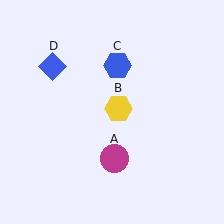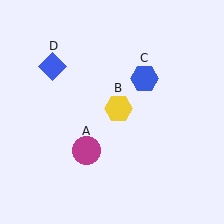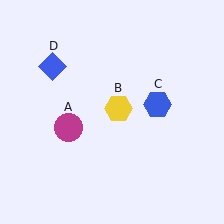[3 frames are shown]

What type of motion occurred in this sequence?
The magenta circle (object A), blue hexagon (object C) rotated clockwise around the center of the scene.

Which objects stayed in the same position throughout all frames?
Yellow hexagon (object B) and blue diamond (object D) remained stationary.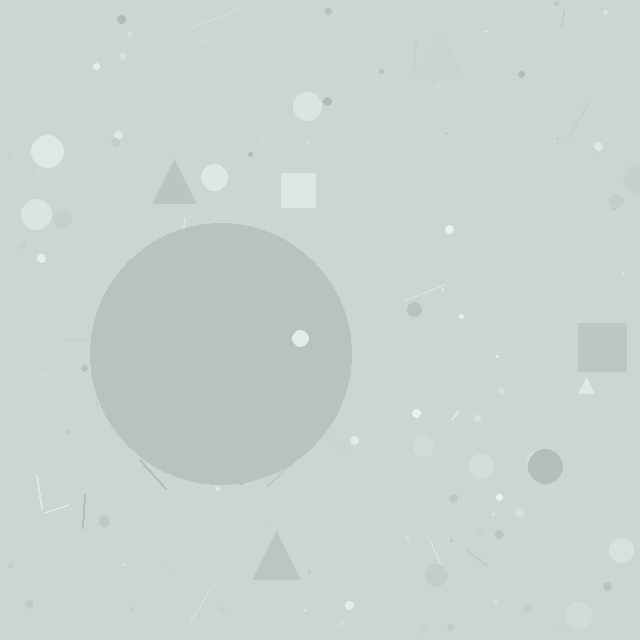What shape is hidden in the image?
A circle is hidden in the image.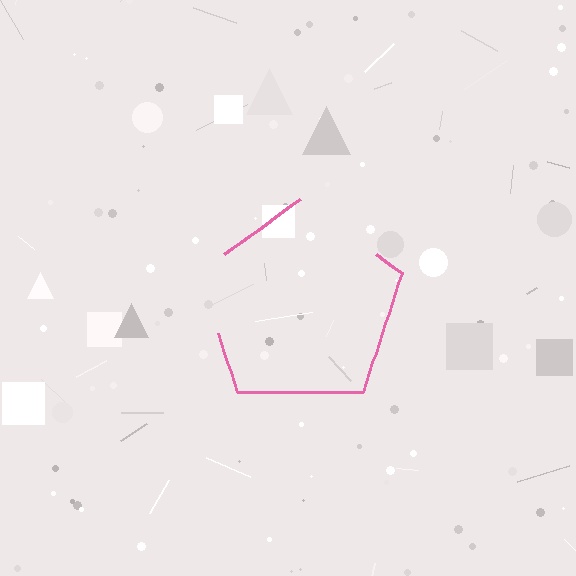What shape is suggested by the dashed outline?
The dashed outline suggests a pentagon.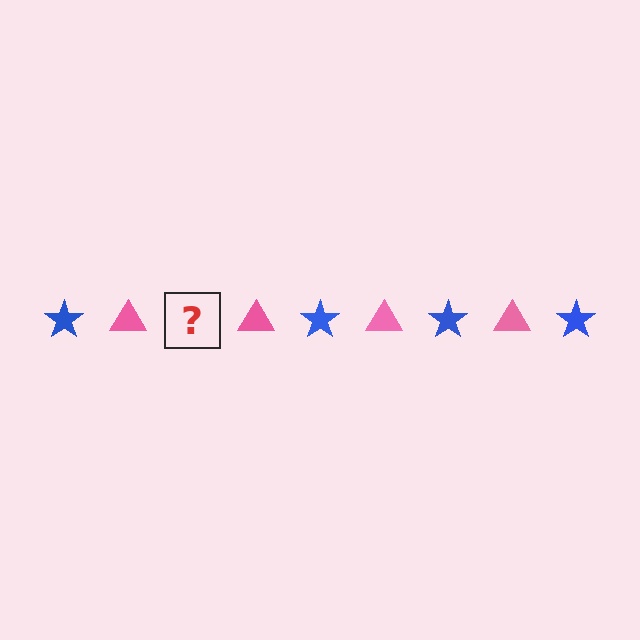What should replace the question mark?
The question mark should be replaced with a blue star.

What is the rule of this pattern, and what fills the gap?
The rule is that the pattern alternates between blue star and pink triangle. The gap should be filled with a blue star.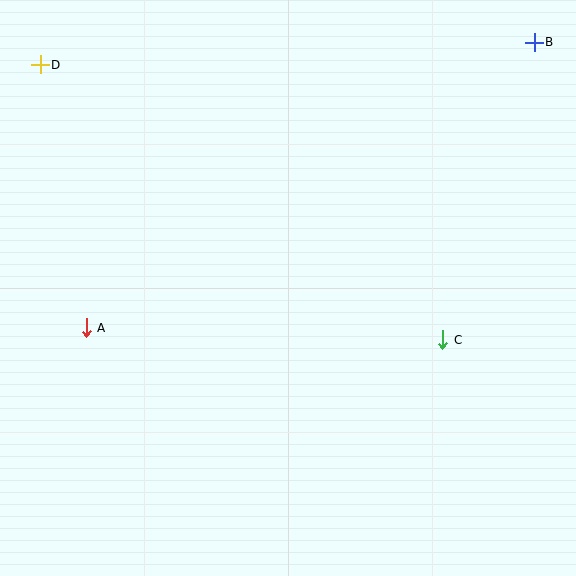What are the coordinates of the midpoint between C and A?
The midpoint between C and A is at (265, 334).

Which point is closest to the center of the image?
Point C at (443, 340) is closest to the center.